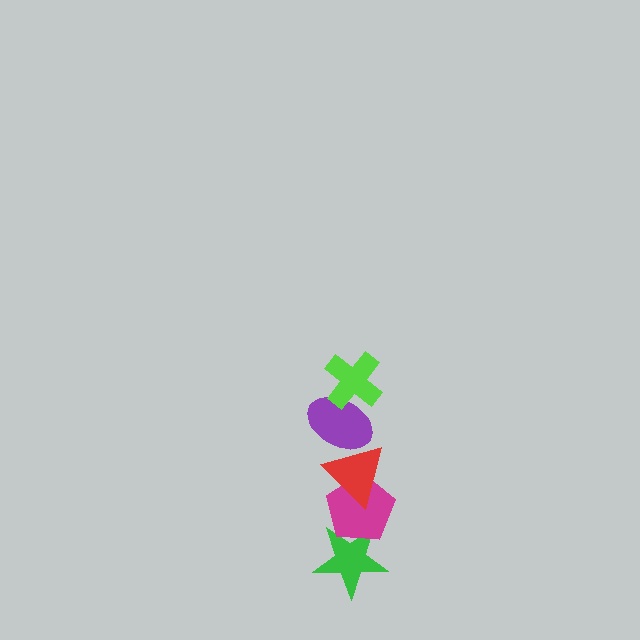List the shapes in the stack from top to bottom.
From top to bottom: the lime cross, the purple ellipse, the red triangle, the magenta pentagon, the green star.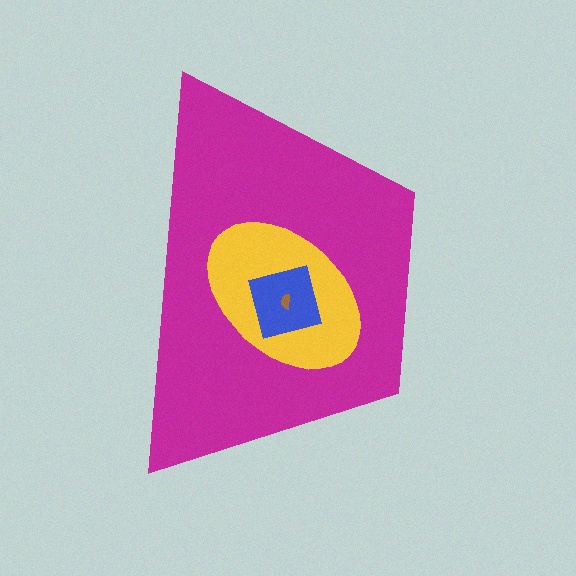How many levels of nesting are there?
4.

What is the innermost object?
The brown semicircle.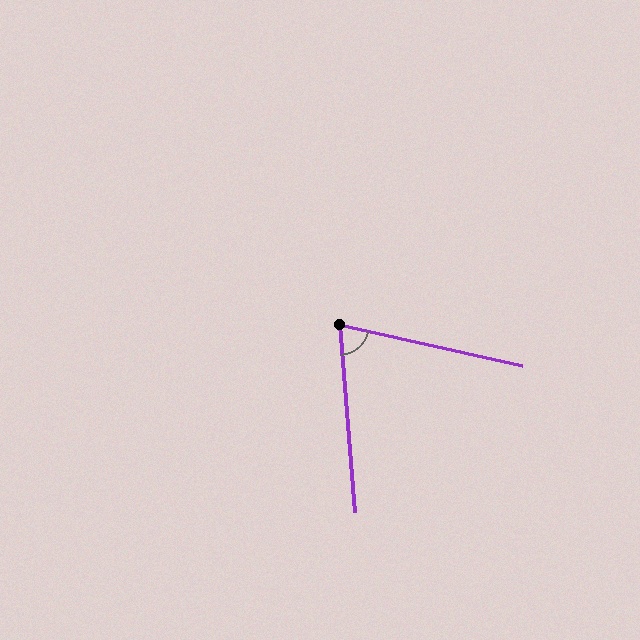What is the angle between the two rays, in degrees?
Approximately 73 degrees.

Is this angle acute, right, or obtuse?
It is acute.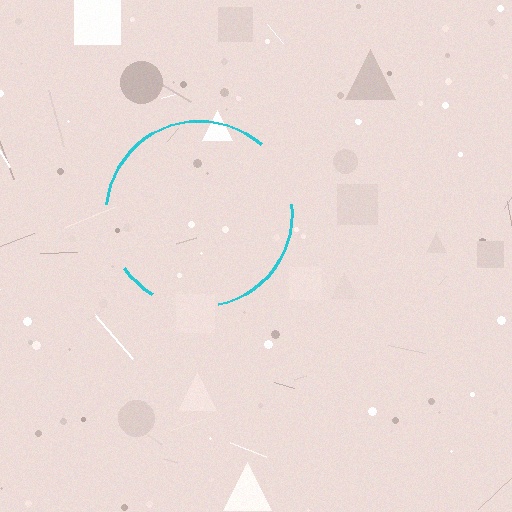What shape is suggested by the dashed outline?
The dashed outline suggests a circle.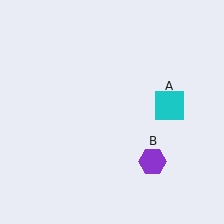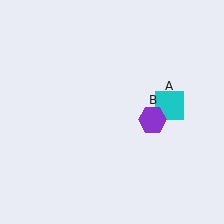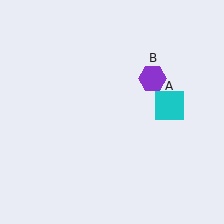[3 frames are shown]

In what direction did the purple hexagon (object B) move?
The purple hexagon (object B) moved up.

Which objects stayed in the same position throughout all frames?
Cyan square (object A) remained stationary.